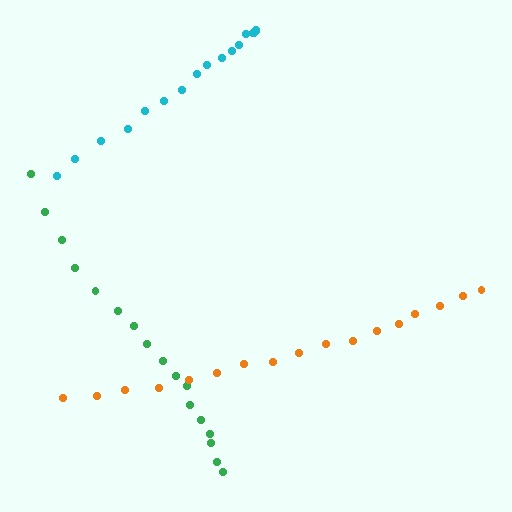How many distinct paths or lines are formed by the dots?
There are 3 distinct paths.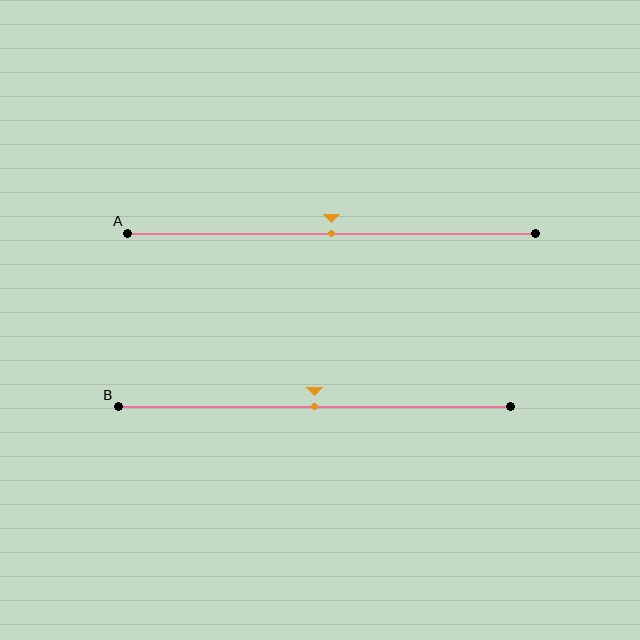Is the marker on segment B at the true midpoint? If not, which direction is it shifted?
Yes, the marker on segment B is at the true midpoint.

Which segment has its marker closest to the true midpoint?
Segment A has its marker closest to the true midpoint.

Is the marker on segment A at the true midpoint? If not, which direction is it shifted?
Yes, the marker on segment A is at the true midpoint.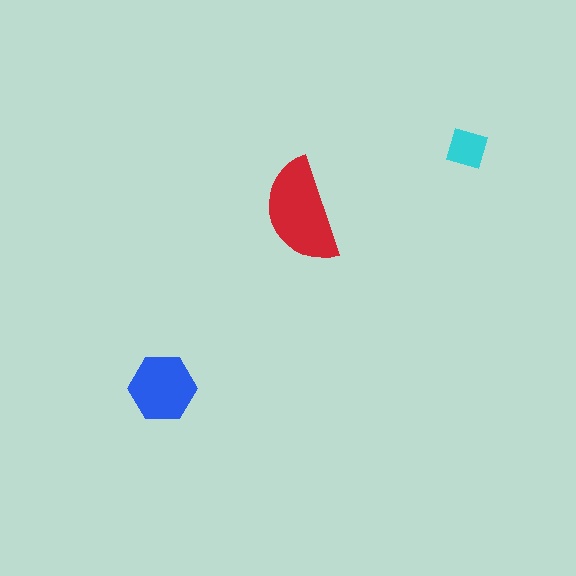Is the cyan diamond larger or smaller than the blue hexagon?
Smaller.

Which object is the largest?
The red semicircle.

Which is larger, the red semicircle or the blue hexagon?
The red semicircle.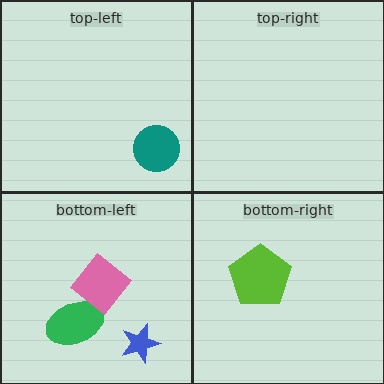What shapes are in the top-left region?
The teal circle.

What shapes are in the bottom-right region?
The lime pentagon.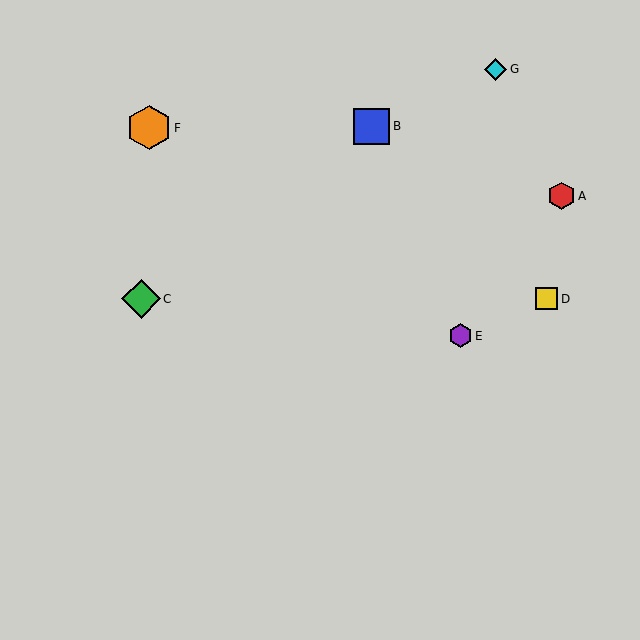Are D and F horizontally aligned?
No, D is at y≈299 and F is at y≈128.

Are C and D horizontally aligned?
Yes, both are at y≈299.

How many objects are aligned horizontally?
2 objects (C, D) are aligned horizontally.